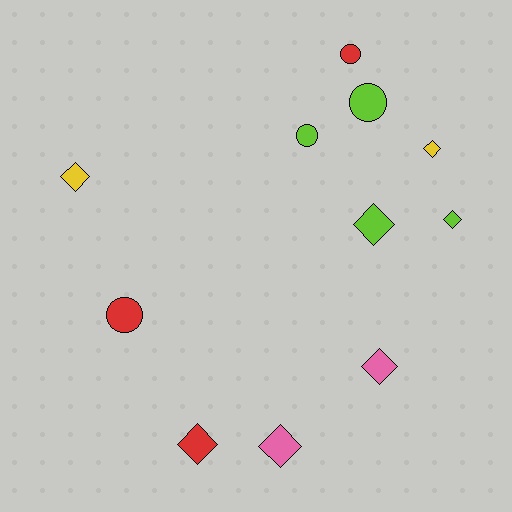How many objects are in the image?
There are 11 objects.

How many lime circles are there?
There are 2 lime circles.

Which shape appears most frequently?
Diamond, with 7 objects.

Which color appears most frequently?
Lime, with 4 objects.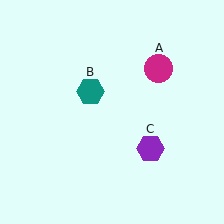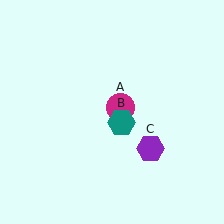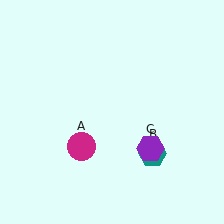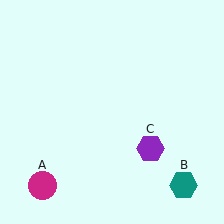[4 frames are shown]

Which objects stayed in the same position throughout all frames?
Purple hexagon (object C) remained stationary.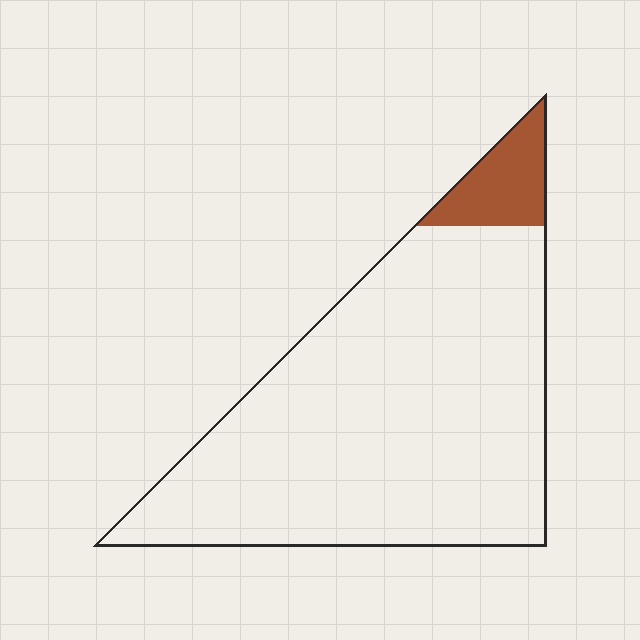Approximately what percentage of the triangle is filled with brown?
Approximately 10%.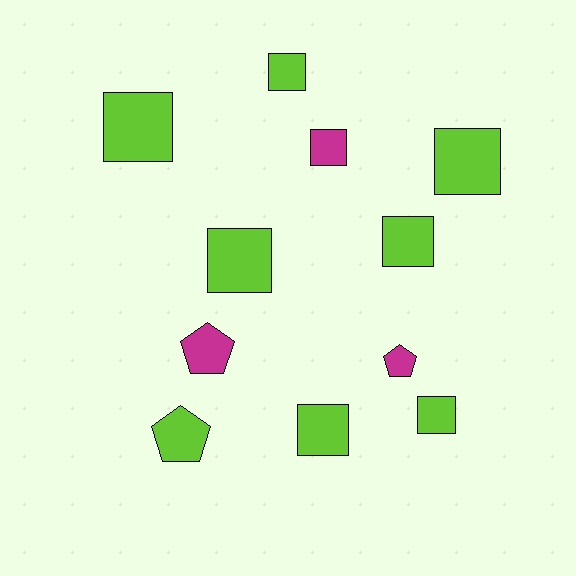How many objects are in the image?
There are 11 objects.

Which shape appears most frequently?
Square, with 8 objects.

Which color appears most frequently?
Lime, with 8 objects.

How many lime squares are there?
There are 7 lime squares.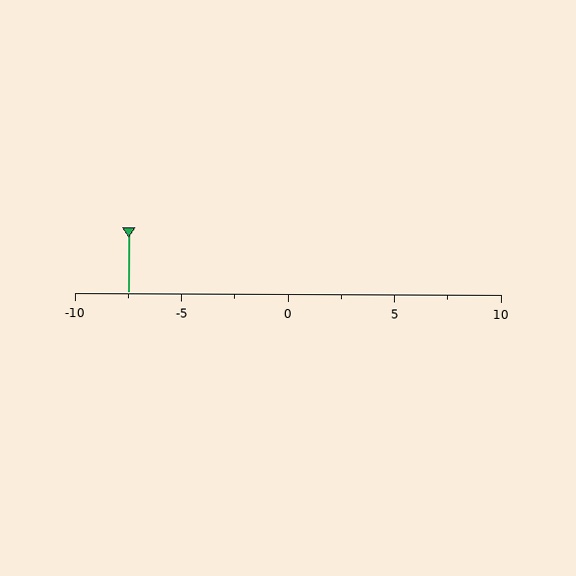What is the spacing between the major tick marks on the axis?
The major ticks are spaced 5 apart.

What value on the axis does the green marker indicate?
The marker indicates approximately -7.5.